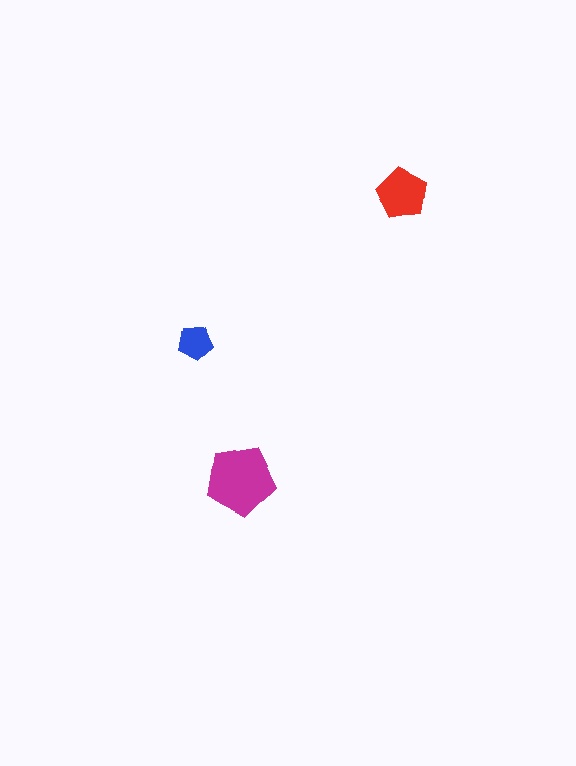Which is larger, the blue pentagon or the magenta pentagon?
The magenta one.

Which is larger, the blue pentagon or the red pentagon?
The red one.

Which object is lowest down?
The magenta pentagon is bottommost.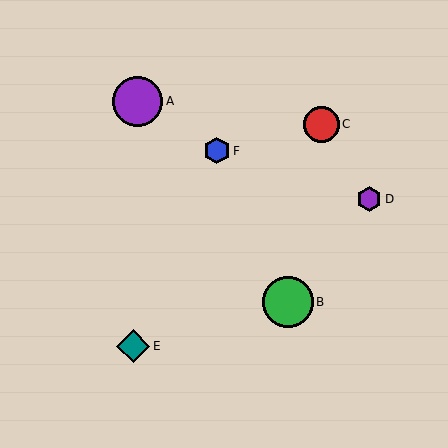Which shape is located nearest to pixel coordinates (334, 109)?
The red circle (labeled C) at (321, 124) is nearest to that location.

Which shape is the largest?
The green circle (labeled B) is the largest.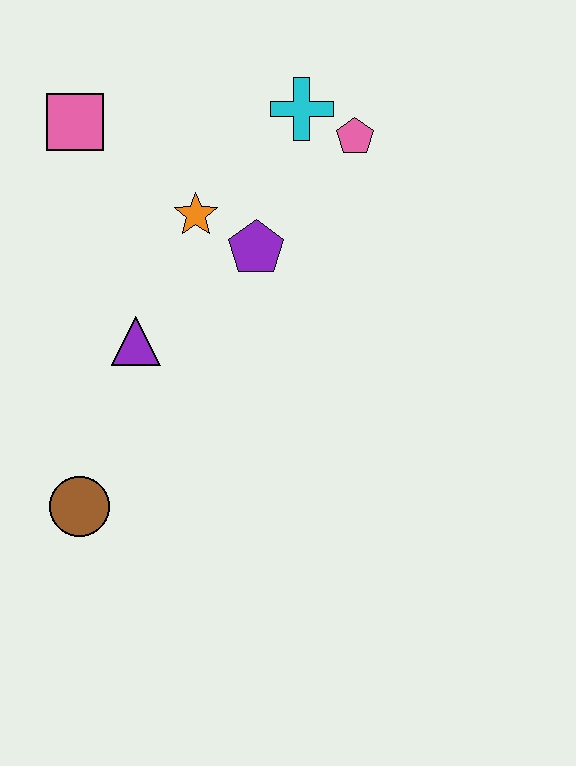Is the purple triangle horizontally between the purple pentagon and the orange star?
No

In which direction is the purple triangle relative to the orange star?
The purple triangle is below the orange star.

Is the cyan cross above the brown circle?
Yes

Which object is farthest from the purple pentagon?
The brown circle is farthest from the purple pentagon.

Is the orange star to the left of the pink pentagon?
Yes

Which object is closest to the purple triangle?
The orange star is closest to the purple triangle.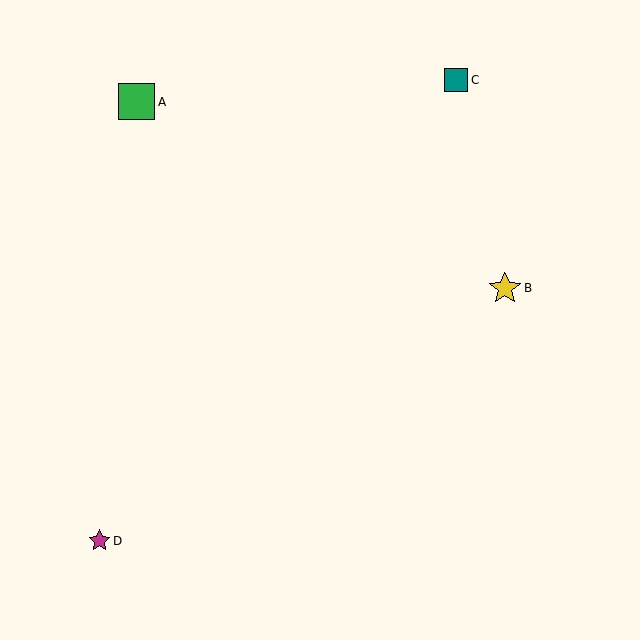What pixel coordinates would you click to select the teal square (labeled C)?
Click at (456, 80) to select the teal square C.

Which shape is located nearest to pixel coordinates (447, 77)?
The teal square (labeled C) at (456, 80) is nearest to that location.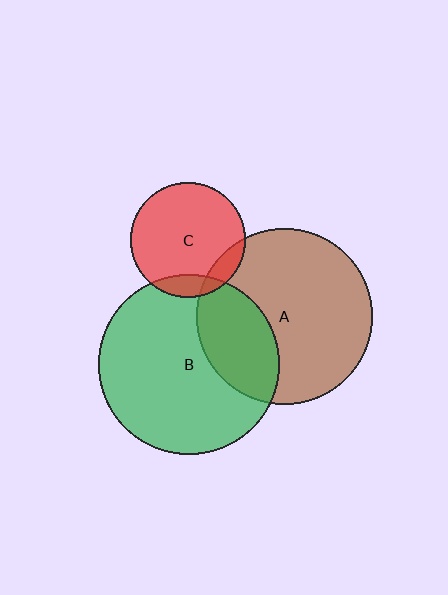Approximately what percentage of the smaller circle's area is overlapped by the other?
Approximately 30%.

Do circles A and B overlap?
Yes.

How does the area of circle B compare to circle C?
Approximately 2.5 times.